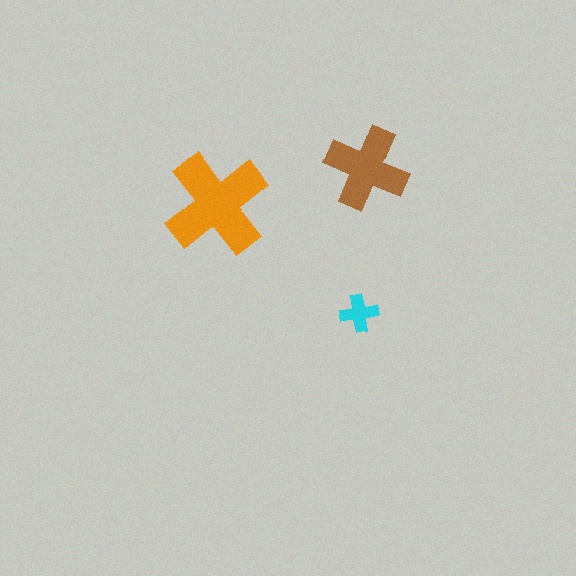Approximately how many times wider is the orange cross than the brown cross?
About 1.5 times wider.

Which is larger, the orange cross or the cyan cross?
The orange one.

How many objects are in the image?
There are 3 objects in the image.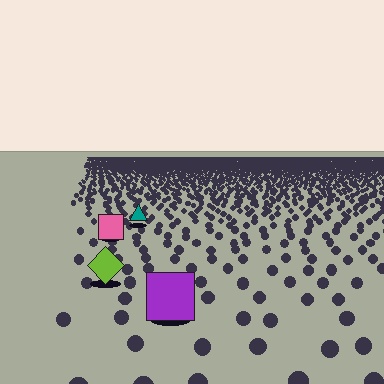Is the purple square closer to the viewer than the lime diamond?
Yes. The purple square is closer — you can tell from the texture gradient: the ground texture is coarser near it.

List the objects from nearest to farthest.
From nearest to farthest: the purple square, the lime diamond, the pink square, the teal triangle.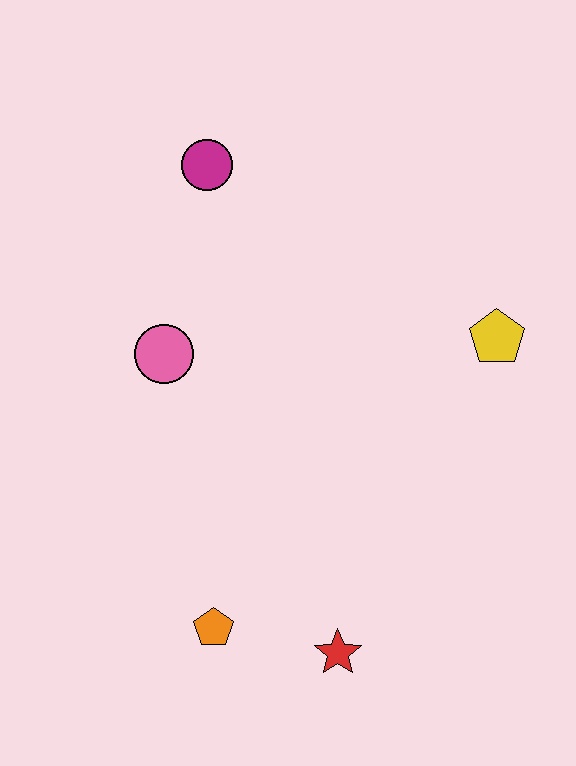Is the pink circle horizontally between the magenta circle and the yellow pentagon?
No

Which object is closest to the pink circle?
The magenta circle is closest to the pink circle.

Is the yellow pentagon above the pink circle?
Yes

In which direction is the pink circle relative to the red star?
The pink circle is above the red star.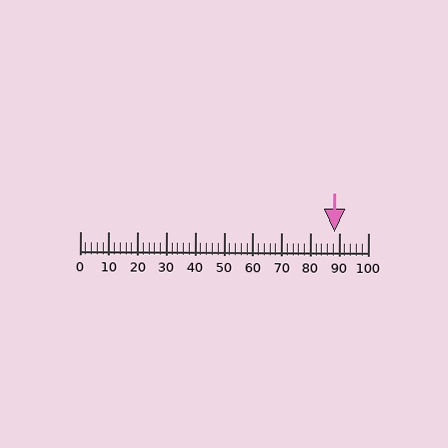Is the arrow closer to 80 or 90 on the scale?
The arrow is closer to 90.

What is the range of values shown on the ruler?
The ruler shows values from 0 to 100.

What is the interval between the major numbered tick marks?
The major tick marks are spaced 10 units apart.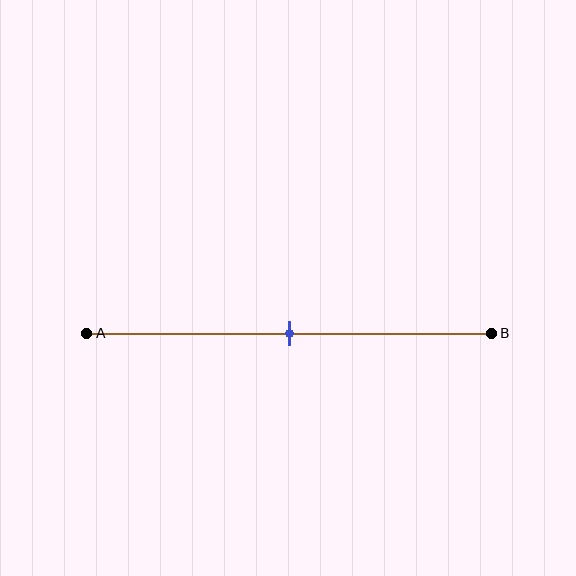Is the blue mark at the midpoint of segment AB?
Yes, the mark is approximately at the midpoint.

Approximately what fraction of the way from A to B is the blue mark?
The blue mark is approximately 50% of the way from A to B.